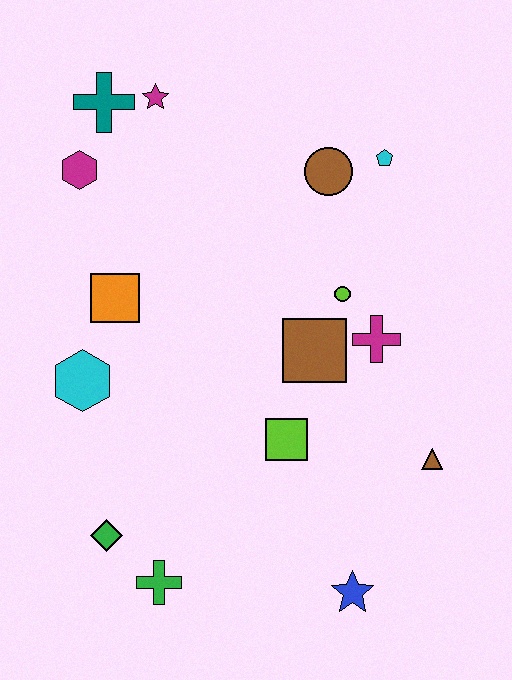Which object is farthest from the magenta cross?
The teal cross is farthest from the magenta cross.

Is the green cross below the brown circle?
Yes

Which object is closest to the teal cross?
The magenta star is closest to the teal cross.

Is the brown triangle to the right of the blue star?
Yes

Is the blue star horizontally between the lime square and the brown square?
No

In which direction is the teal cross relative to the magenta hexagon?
The teal cross is above the magenta hexagon.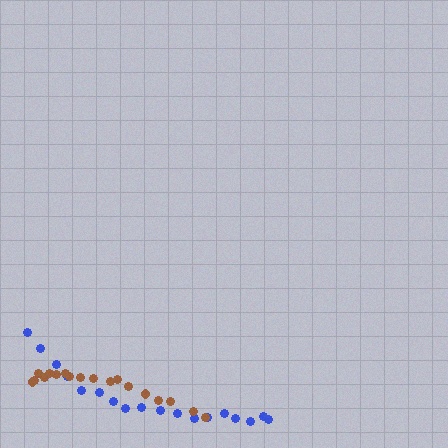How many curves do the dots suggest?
There are 2 distinct paths.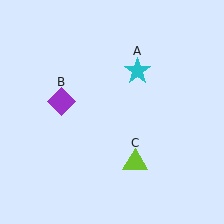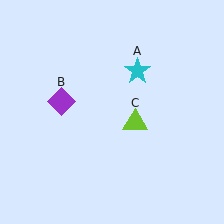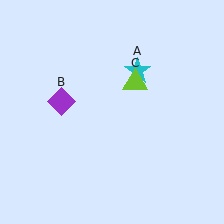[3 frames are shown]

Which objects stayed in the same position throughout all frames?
Cyan star (object A) and purple diamond (object B) remained stationary.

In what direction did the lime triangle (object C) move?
The lime triangle (object C) moved up.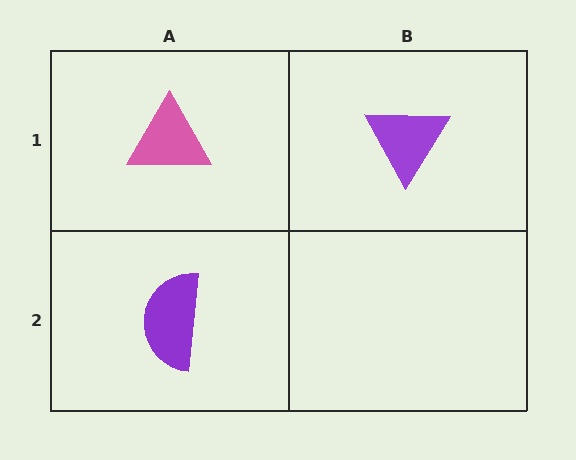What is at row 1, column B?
A purple triangle.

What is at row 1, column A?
A pink triangle.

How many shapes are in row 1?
2 shapes.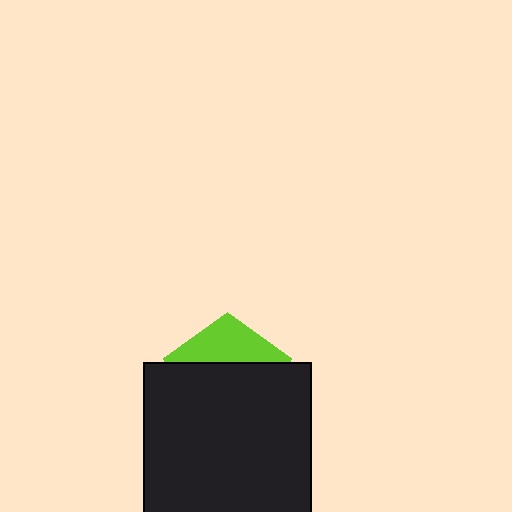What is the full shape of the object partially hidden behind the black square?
The partially hidden object is a lime pentagon.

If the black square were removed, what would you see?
You would see the complete lime pentagon.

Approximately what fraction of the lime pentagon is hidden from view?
Roughly 69% of the lime pentagon is hidden behind the black square.